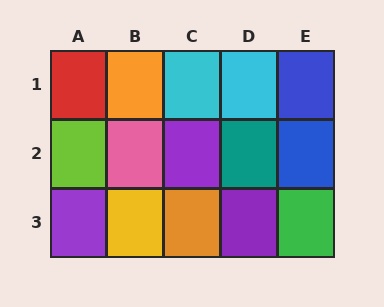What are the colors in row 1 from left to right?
Red, orange, cyan, cyan, blue.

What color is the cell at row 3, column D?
Purple.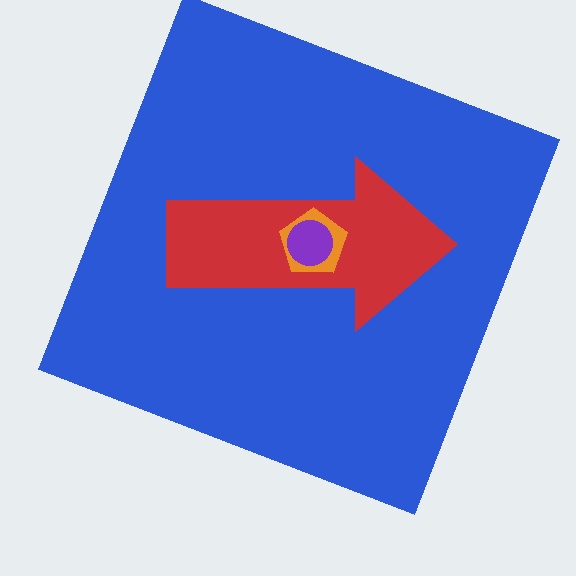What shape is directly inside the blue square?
The red arrow.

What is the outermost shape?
The blue square.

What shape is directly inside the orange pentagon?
The purple circle.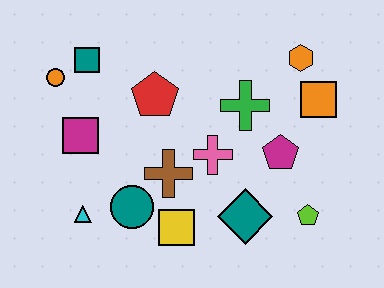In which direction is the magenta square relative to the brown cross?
The magenta square is to the left of the brown cross.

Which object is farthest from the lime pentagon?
The orange circle is farthest from the lime pentagon.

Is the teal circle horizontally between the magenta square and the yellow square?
Yes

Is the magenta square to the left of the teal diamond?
Yes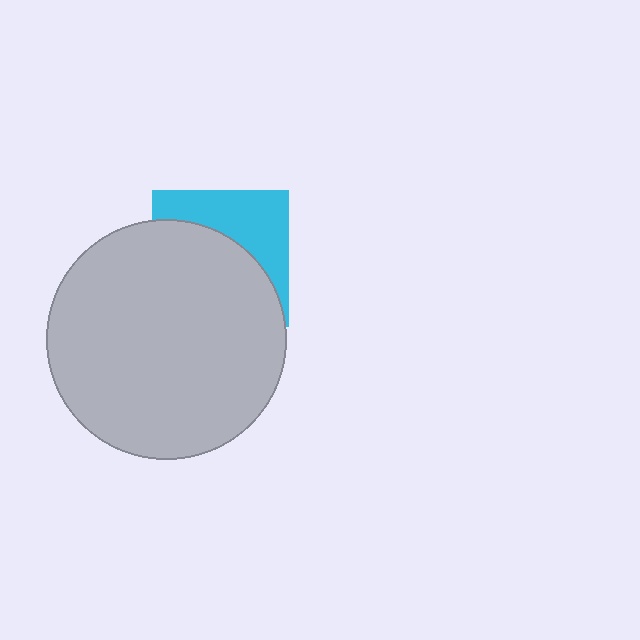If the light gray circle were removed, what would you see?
You would see the complete cyan square.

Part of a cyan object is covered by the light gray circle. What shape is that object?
It is a square.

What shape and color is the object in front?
The object in front is a light gray circle.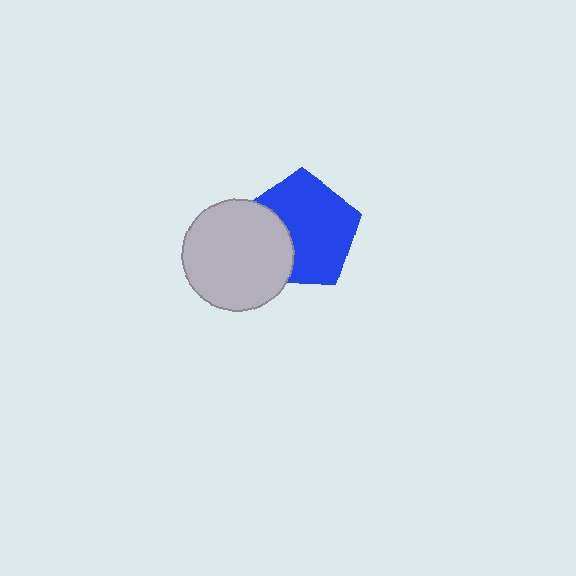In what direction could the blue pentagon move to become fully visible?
The blue pentagon could move right. That would shift it out from behind the light gray circle entirely.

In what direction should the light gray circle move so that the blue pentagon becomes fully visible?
The light gray circle should move left. That is the shortest direction to clear the overlap and leave the blue pentagon fully visible.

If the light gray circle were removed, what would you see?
You would see the complete blue pentagon.